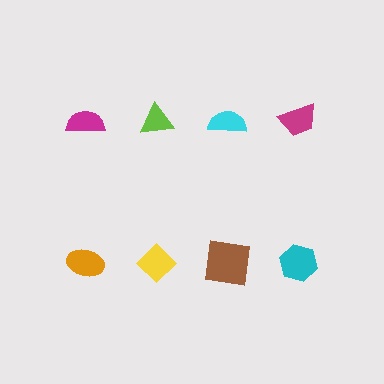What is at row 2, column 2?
A yellow diamond.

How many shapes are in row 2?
4 shapes.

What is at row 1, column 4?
A magenta trapezoid.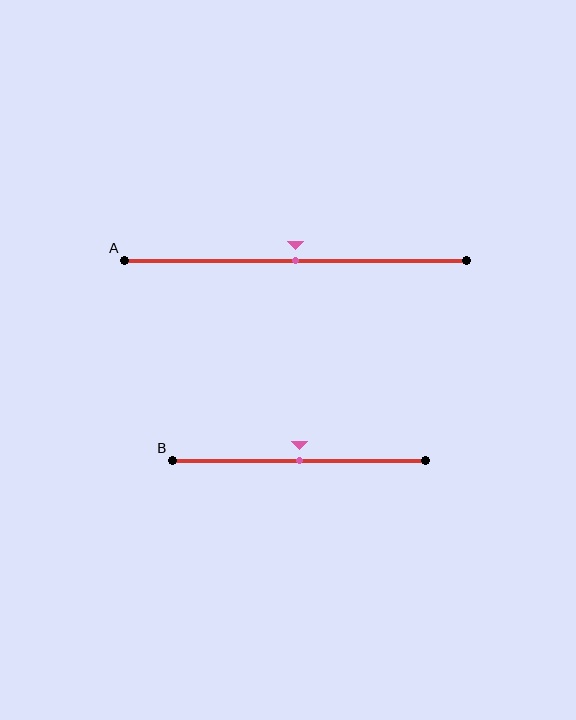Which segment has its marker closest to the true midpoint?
Segment A has its marker closest to the true midpoint.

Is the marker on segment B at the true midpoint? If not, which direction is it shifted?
Yes, the marker on segment B is at the true midpoint.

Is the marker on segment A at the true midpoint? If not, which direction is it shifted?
Yes, the marker on segment A is at the true midpoint.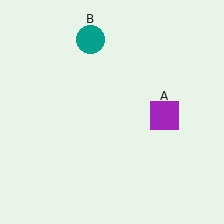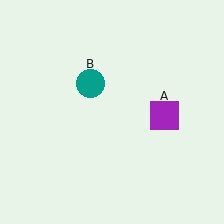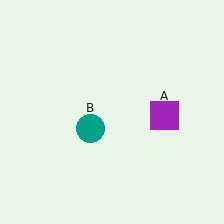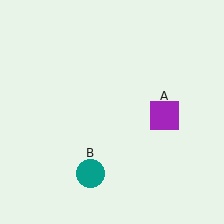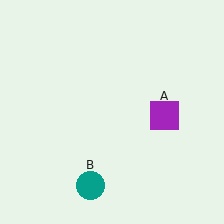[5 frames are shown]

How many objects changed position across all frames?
1 object changed position: teal circle (object B).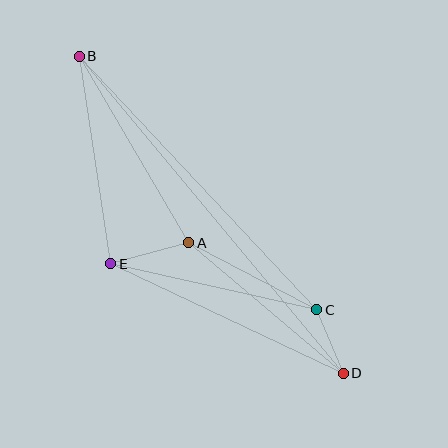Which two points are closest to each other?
Points C and D are closest to each other.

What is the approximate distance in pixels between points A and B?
The distance between A and B is approximately 216 pixels.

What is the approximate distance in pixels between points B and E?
The distance between B and E is approximately 210 pixels.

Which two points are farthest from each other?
Points B and D are farthest from each other.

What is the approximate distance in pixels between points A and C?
The distance between A and C is approximately 144 pixels.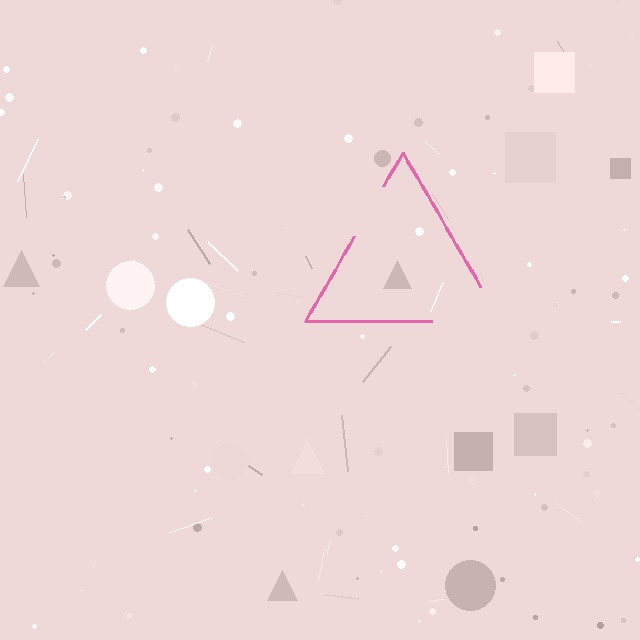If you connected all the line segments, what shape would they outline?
They would outline a triangle.